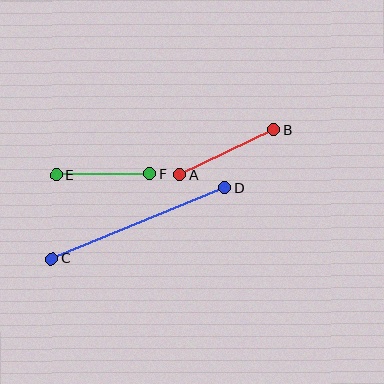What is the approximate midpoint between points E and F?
The midpoint is at approximately (103, 175) pixels.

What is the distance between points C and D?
The distance is approximately 187 pixels.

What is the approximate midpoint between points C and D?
The midpoint is at approximately (138, 223) pixels.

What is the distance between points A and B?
The distance is approximately 104 pixels.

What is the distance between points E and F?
The distance is approximately 94 pixels.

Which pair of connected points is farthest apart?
Points C and D are farthest apart.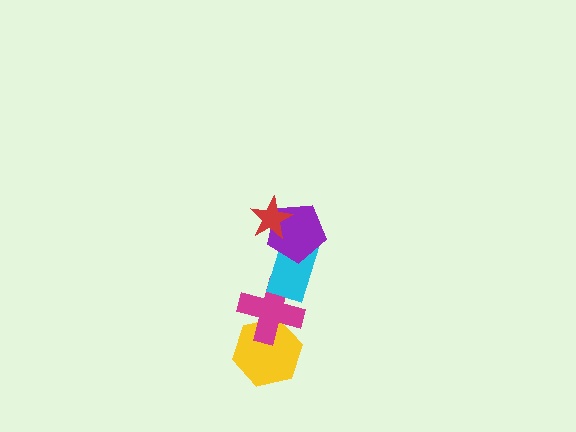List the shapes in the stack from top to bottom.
From top to bottom: the red star, the purple pentagon, the cyan rectangle, the magenta cross, the yellow hexagon.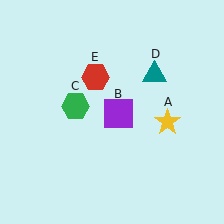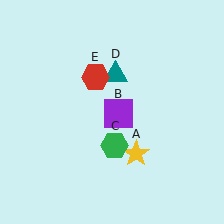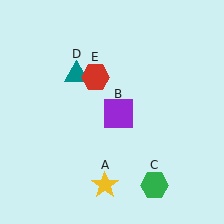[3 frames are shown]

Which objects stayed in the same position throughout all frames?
Purple square (object B) and red hexagon (object E) remained stationary.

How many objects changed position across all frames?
3 objects changed position: yellow star (object A), green hexagon (object C), teal triangle (object D).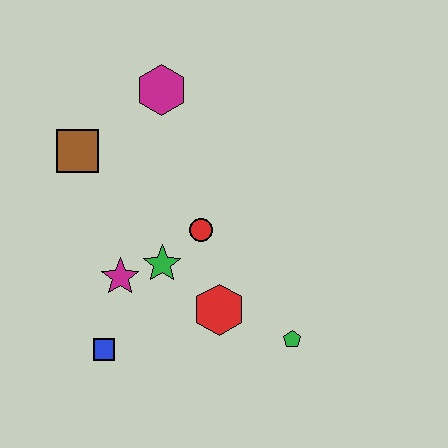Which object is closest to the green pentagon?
The red hexagon is closest to the green pentagon.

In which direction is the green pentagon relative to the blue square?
The green pentagon is to the right of the blue square.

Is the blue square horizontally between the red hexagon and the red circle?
No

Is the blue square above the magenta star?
No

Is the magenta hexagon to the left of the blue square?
No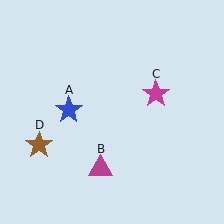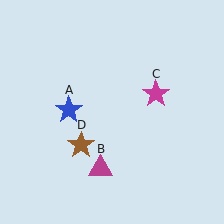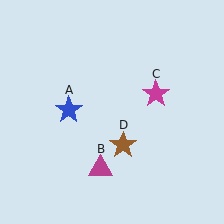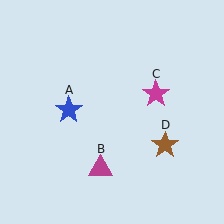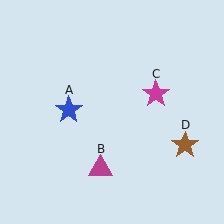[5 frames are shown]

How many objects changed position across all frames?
1 object changed position: brown star (object D).